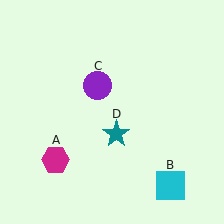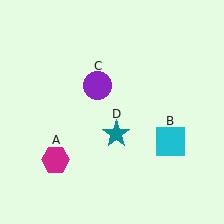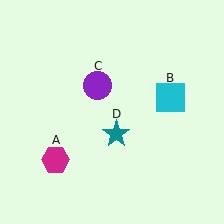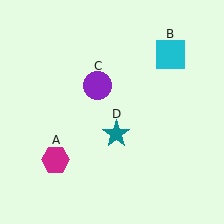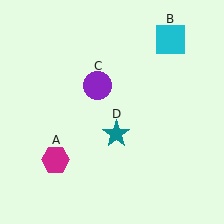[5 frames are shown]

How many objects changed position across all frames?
1 object changed position: cyan square (object B).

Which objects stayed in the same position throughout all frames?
Magenta hexagon (object A) and purple circle (object C) and teal star (object D) remained stationary.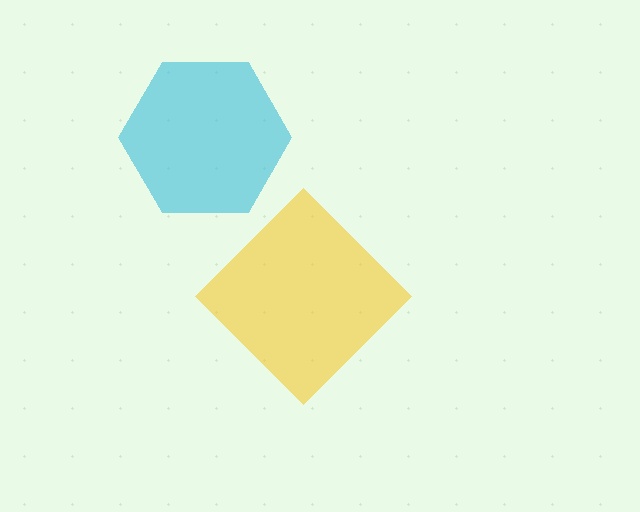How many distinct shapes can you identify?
There are 2 distinct shapes: a cyan hexagon, a yellow diamond.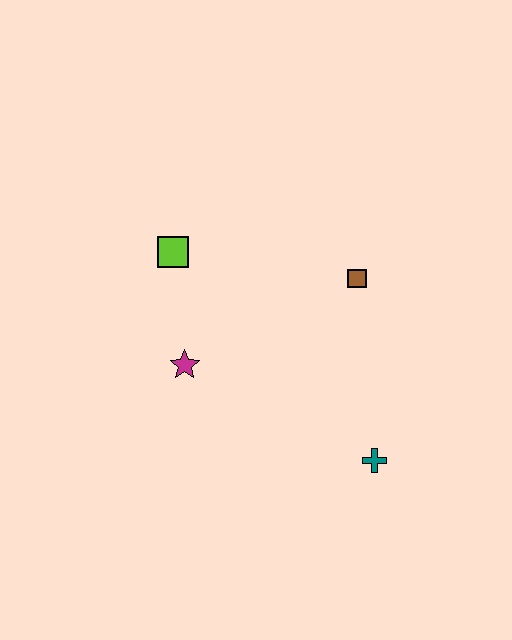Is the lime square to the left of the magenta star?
Yes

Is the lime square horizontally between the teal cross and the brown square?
No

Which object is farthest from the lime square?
The teal cross is farthest from the lime square.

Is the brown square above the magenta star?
Yes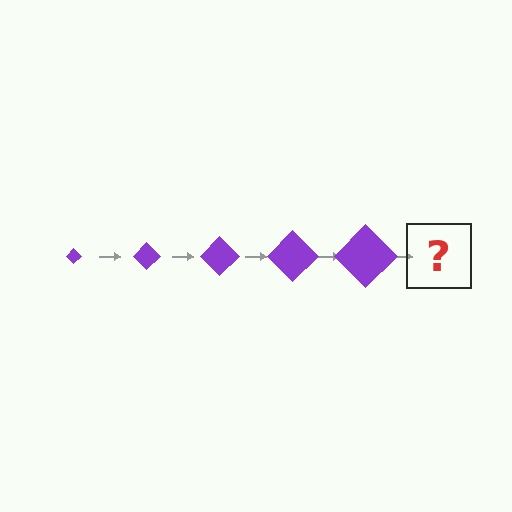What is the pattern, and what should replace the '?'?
The pattern is that the diamond gets progressively larger each step. The '?' should be a purple diamond, larger than the previous one.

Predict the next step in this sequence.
The next step is a purple diamond, larger than the previous one.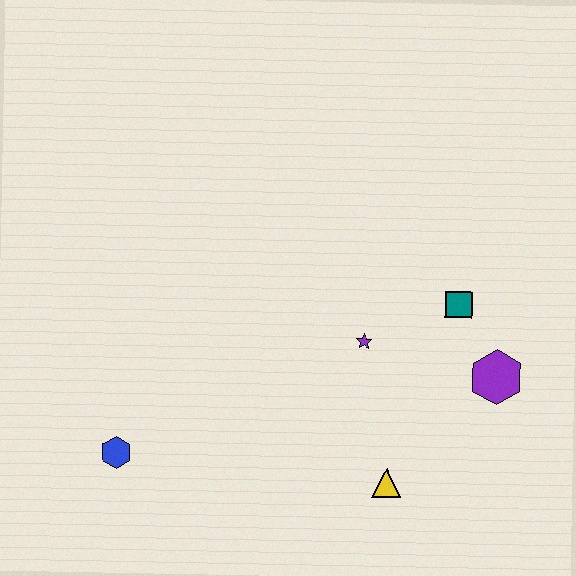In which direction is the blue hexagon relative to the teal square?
The blue hexagon is to the left of the teal square.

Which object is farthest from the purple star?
The blue hexagon is farthest from the purple star.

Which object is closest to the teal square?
The purple hexagon is closest to the teal square.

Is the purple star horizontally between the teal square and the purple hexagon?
No